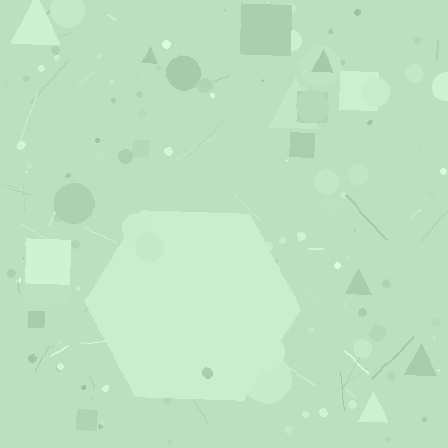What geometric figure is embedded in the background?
A hexagon is embedded in the background.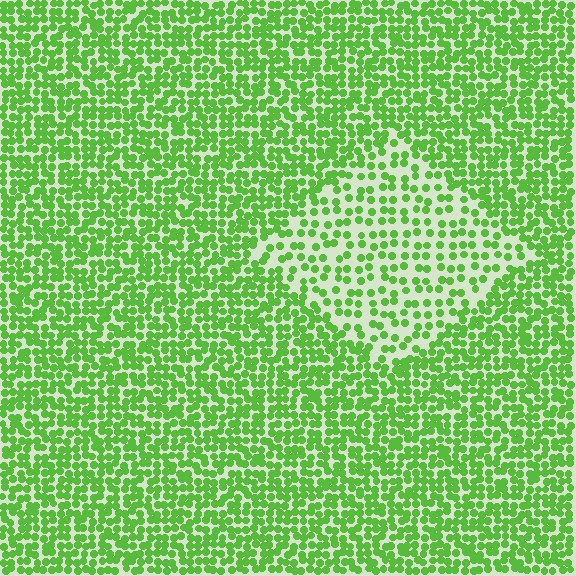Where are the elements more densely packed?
The elements are more densely packed outside the diamond boundary.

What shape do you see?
I see a diamond.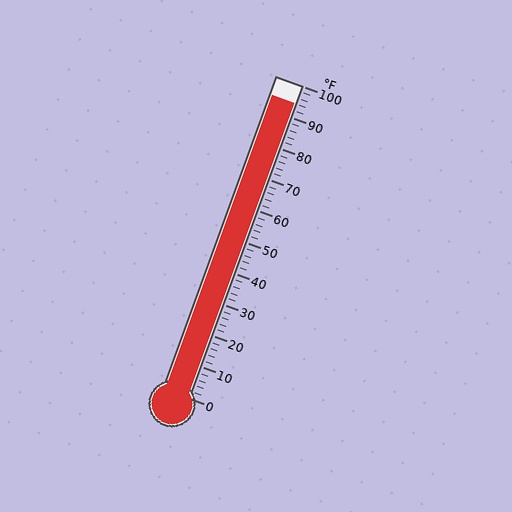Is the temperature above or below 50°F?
The temperature is above 50°F.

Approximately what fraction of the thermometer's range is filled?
The thermometer is filled to approximately 95% of its range.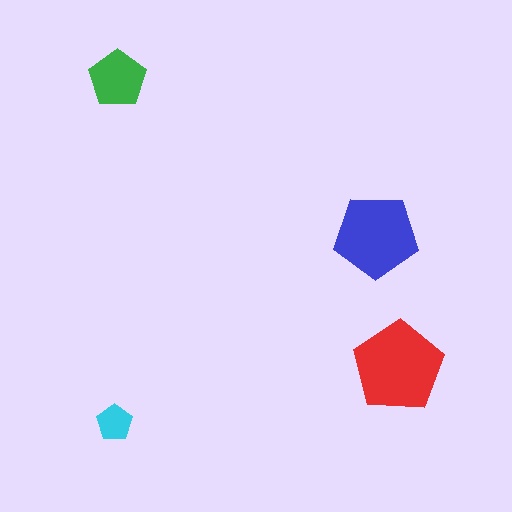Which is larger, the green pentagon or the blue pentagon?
The blue one.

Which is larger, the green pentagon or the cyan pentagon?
The green one.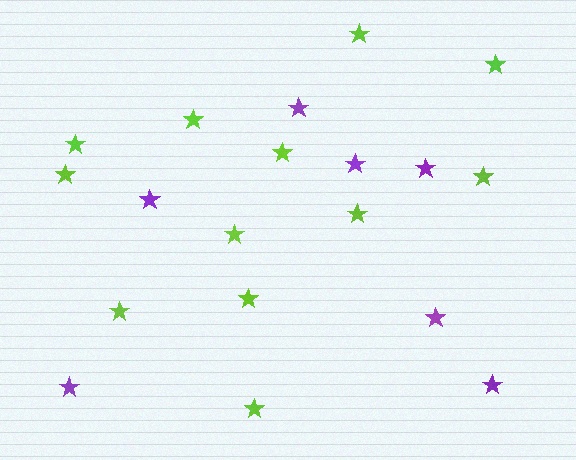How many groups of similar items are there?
There are 2 groups: one group of lime stars (12) and one group of purple stars (7).